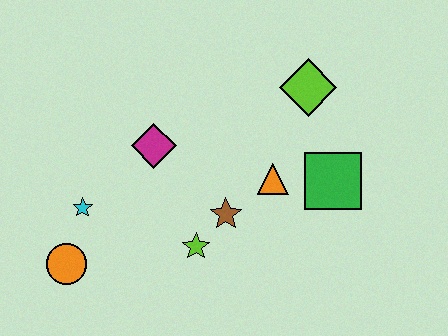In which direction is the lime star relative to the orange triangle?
The lime star is to the left of the orange triangle.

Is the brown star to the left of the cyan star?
No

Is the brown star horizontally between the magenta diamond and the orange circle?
No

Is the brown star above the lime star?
Yes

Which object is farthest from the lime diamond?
The orange circle is farthest from the lime diamond.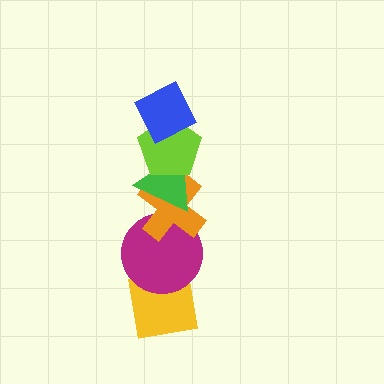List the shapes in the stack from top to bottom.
From top to bottom: the blue diamond, the lime pentagon, the green triangle, the orange cross, the magenta circle, the yellow square.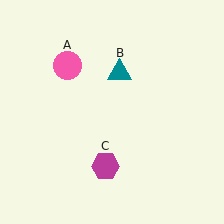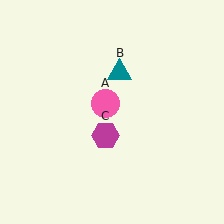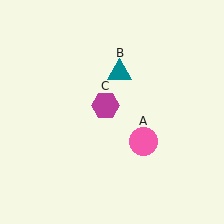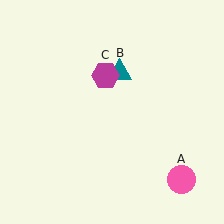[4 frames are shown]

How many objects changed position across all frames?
2 objects changed position: pink circle (object A), magenta hexagon (object C).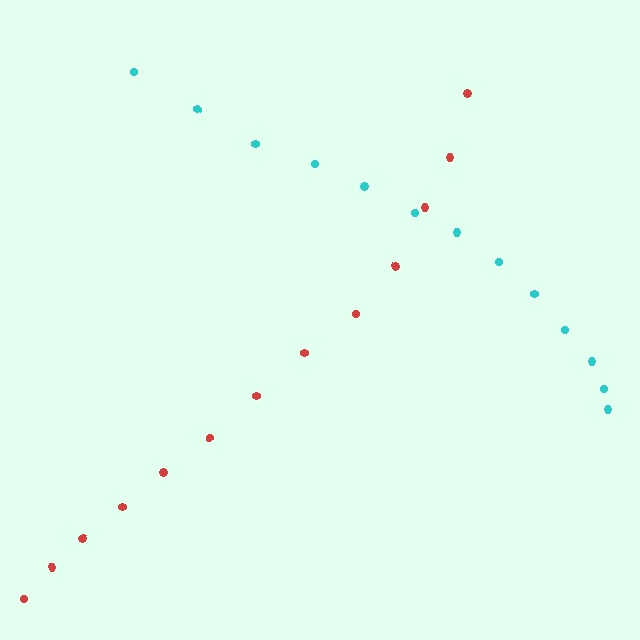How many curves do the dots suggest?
There are 2 distinct paths.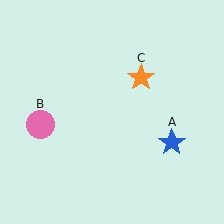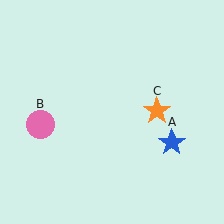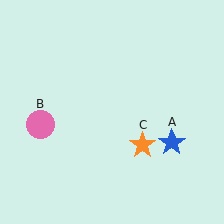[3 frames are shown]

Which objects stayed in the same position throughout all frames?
Blue star (object A) and pink circle (object B) remained stationary.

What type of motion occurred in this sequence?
The orange star (object C) rotated clockwise around the center of the scene.